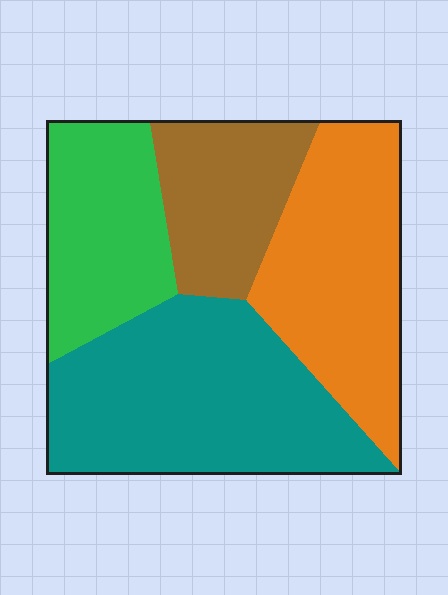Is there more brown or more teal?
Teal.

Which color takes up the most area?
Teal, at roughly 35%.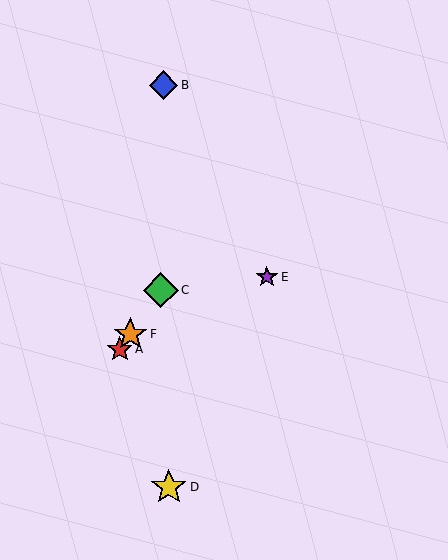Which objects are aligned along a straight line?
Objects A, C, F are aligned along a straight line.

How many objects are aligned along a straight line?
3 objects (A, C, F) are aligned along a straight line.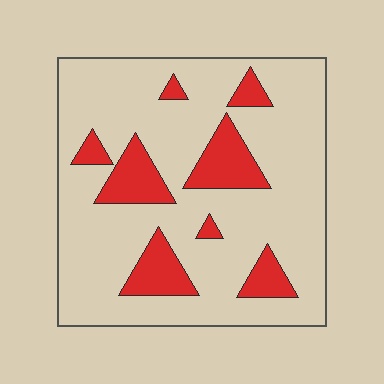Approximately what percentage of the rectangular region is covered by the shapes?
Approximately 20%.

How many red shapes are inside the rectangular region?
8.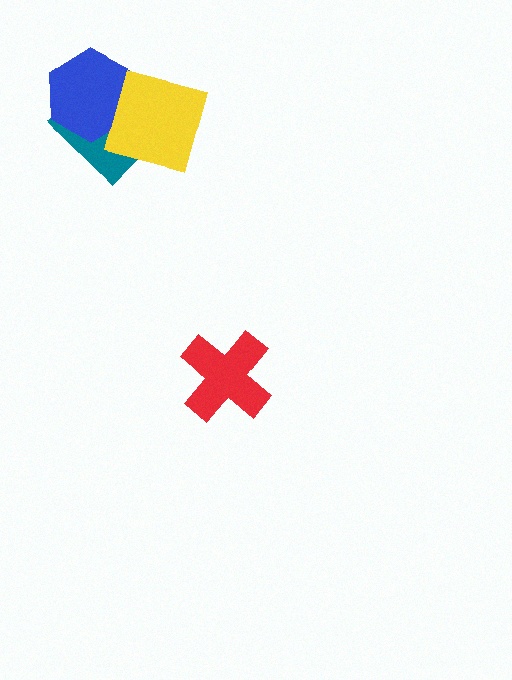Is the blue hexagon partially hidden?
Yes, it is partially covered by another shape.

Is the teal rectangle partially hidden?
Yes, it is partially covered by another shape.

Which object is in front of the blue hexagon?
The yellow square is in front of the blue hexagon.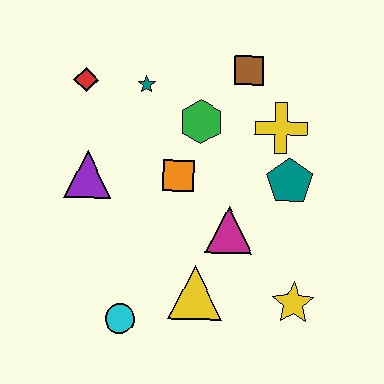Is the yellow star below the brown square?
Yes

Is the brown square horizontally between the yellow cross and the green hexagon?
Yes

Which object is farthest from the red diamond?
The yellow star is farthest from the red diamond.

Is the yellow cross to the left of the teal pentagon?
Yes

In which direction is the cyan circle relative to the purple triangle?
The cyan circle is below the purple triangle.